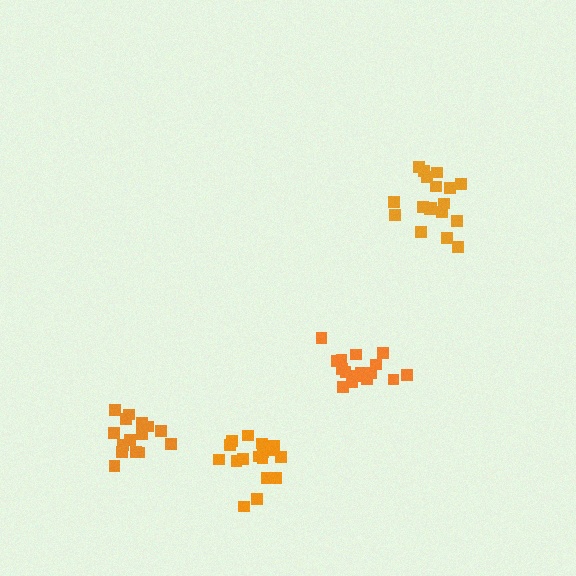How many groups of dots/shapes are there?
There are 4 groups.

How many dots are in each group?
Group 1: 17 dots, Group 2: 18 dots, Group 3: 15 dots, Group 4: 18 dots (68 total).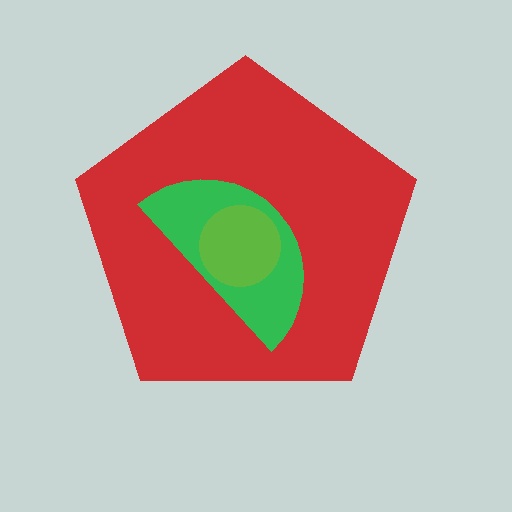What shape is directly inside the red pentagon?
The green semicircle.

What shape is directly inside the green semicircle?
The lime circle.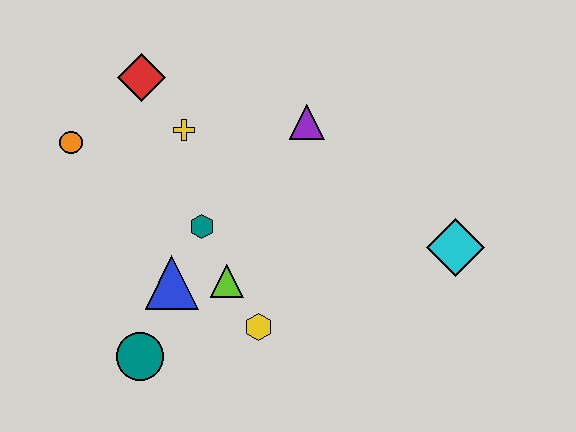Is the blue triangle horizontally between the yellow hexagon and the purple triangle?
No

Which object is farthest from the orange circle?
The cyan diamond is farthest from the orange circle.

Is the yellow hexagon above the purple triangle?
No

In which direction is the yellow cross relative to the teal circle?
The yellow cross is above the teal circle.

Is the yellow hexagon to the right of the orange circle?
Yes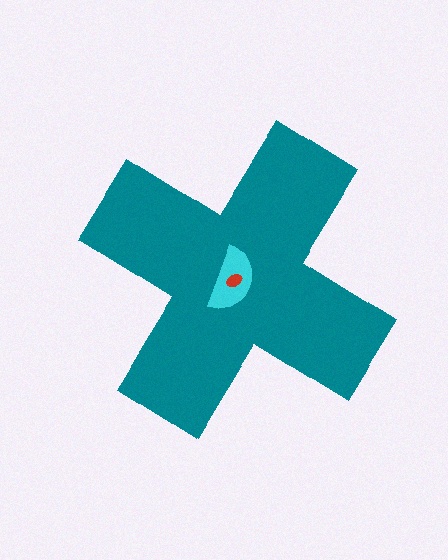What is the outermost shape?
The teal cross.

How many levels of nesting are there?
3.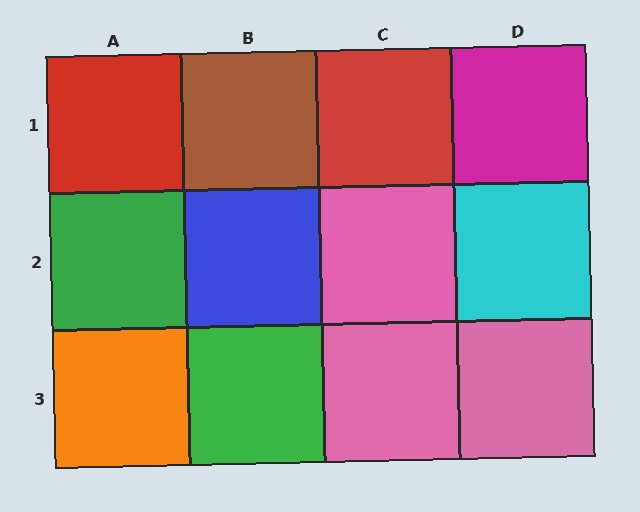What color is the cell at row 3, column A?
Orange.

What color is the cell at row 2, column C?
Pink.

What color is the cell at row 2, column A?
Green.